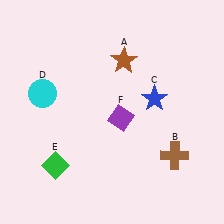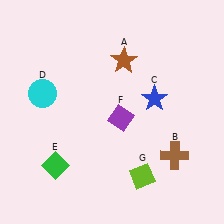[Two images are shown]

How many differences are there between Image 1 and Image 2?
There is 1 difference between the two images.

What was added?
A lime diamond (G) was added in Image 2.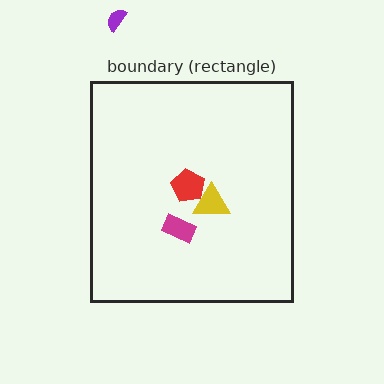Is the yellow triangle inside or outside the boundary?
Inside.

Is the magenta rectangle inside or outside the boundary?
Inside.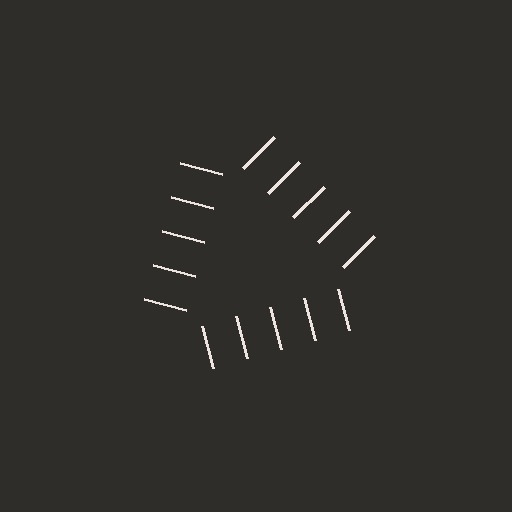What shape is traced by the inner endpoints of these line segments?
An illusory triangle — the line segments terminate on its edges but no continuous stroke is drawn.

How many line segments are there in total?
15 — 5 along each of the 3 edges.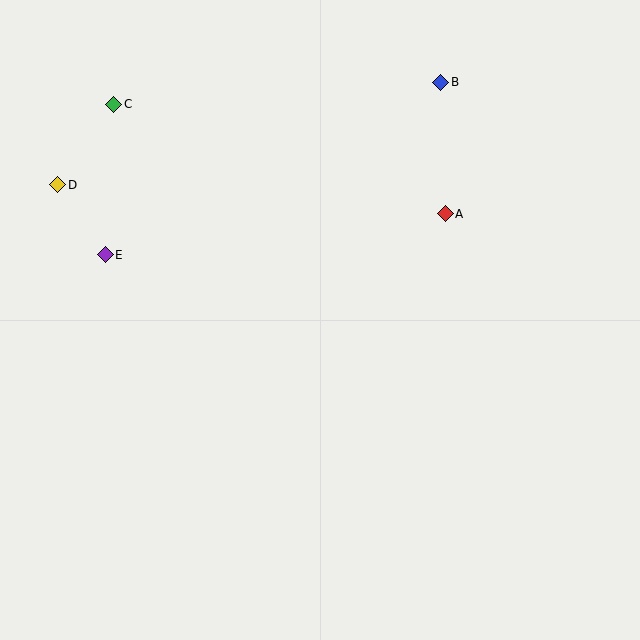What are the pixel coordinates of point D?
Point D is at (58, 185).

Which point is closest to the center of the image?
Point A at (445, 214) is closest to the center.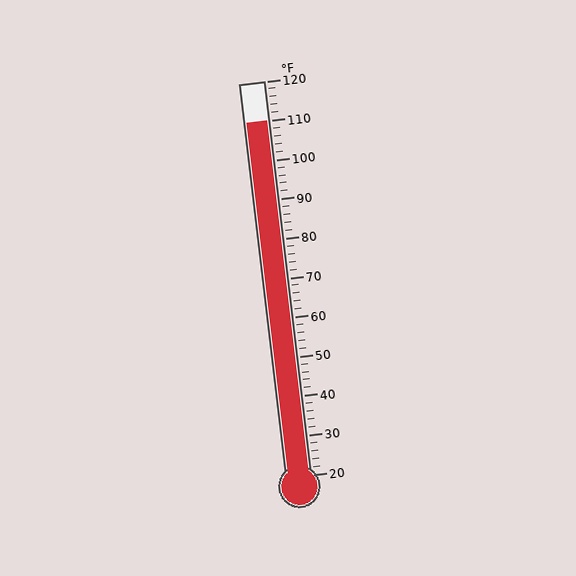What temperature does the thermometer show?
The thermometer shows approximately 110°F.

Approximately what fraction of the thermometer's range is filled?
The thermometer is filled to approximately 90% of its range.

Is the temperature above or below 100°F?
The temperature is above 100°F.